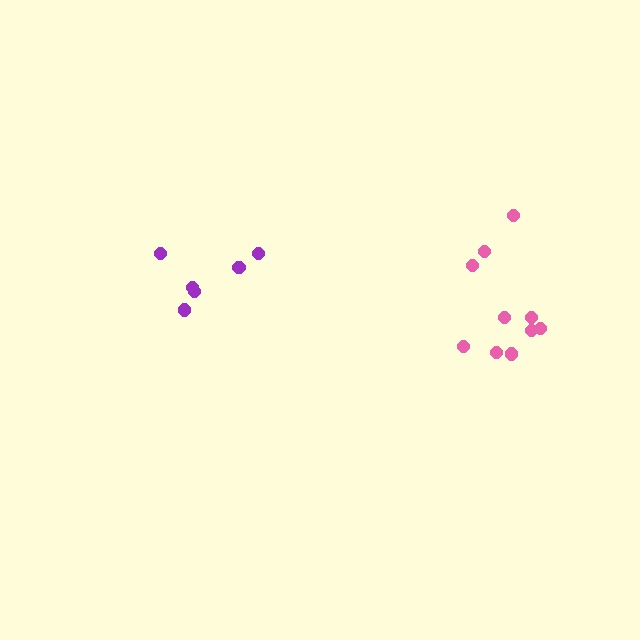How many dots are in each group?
Group 1: 10 dots, Group 2: 6 dots (16 total).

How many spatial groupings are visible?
There are 2 spatial groupings.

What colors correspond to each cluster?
The clusters are colored: pink, purple.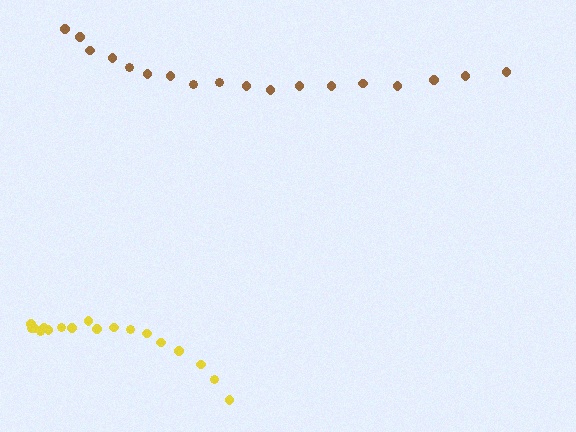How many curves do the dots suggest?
There are 2 distinct paths.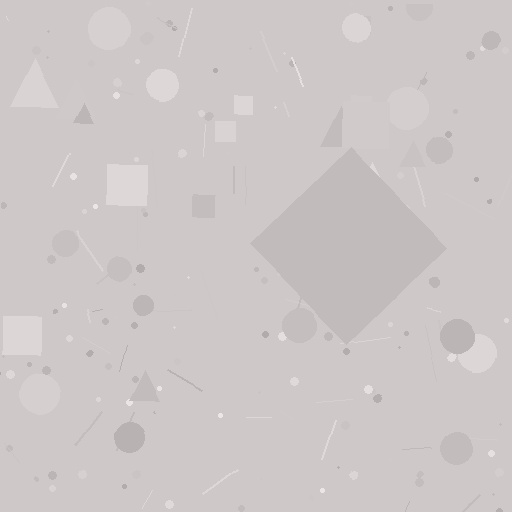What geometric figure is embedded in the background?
A diamond is embedded in the background.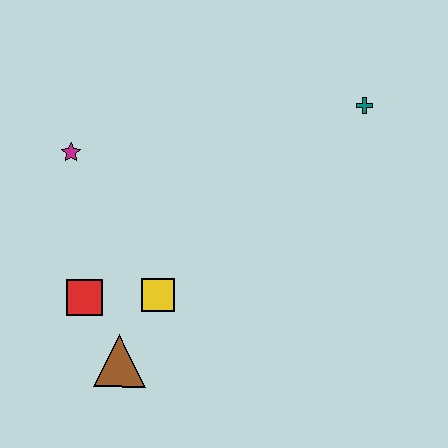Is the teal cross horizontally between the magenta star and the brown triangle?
No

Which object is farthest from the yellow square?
The teal cross is farthest from the yellow square.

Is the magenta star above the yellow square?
Yes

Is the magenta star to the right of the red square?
No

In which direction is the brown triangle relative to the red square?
The brown triangle is below the red square.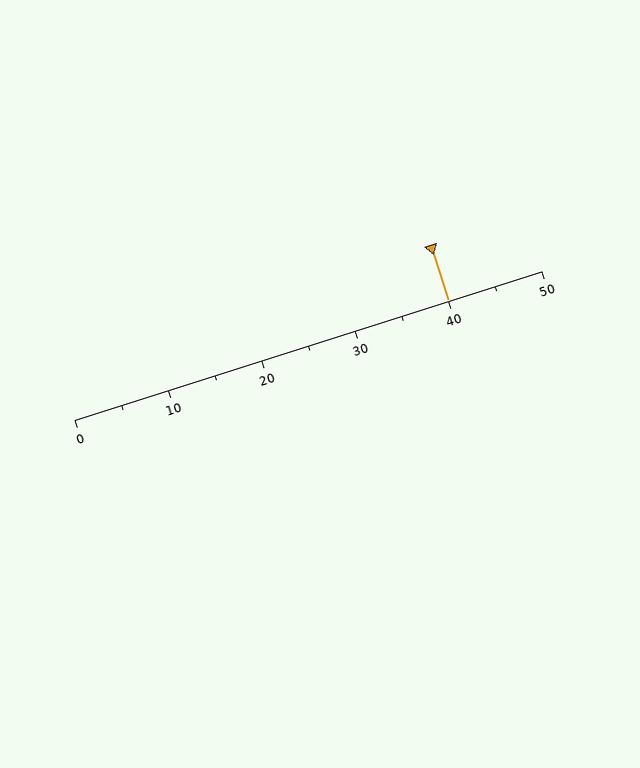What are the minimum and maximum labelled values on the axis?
The axis runs from 0 to 50.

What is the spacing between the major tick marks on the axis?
The major ticks are spaced 10 apart.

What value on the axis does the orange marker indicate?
The marker indicates approximately 40.